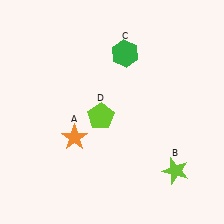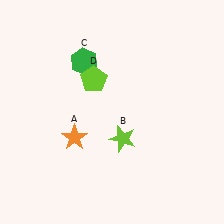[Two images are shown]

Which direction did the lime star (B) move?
The lime star (B) moved left.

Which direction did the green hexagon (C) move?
The green hexagon (C) moved left.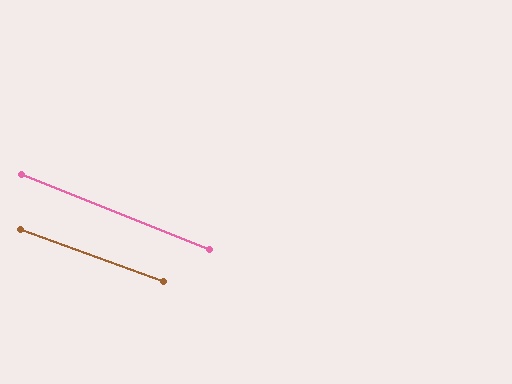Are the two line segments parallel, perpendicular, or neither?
Parallel — their directions differ by only 1.4°.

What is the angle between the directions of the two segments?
Approximately 1 degree.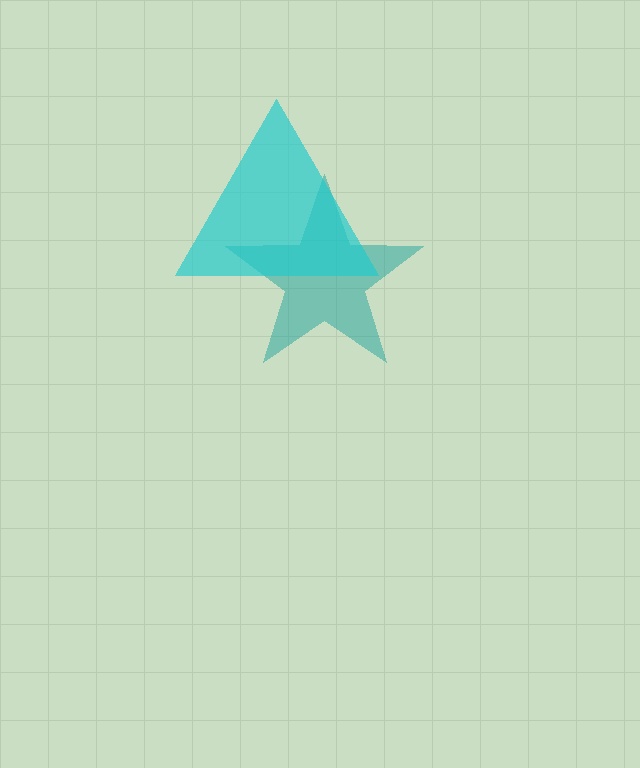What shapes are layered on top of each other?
The layered shapes are: a teal star, a cyan triangle.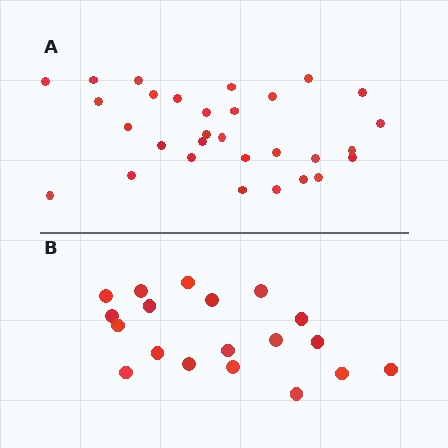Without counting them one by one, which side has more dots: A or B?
Region A (the top region) has more dots.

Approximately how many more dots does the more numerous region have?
Region A has roughly 12 or so more dots than region B.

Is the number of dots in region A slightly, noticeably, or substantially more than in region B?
Region A has substantially more. The ratio is roughly 1.6 to 1.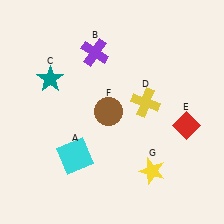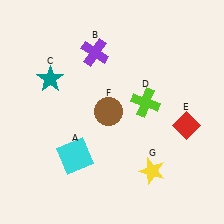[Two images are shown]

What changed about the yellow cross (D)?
In Image 1, D is yellow. In Image 2, it changed to lime.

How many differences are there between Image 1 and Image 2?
There is 1 difference between the two images.